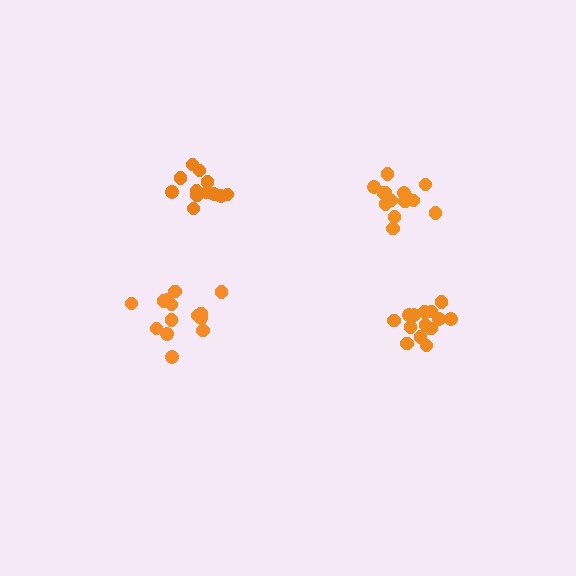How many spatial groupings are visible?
There are 4 spatial groupings.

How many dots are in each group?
Group 1: 14 dots, Group 2: 12 dots, Group 3: 14 dots, Group 4: 14 dots (54 total).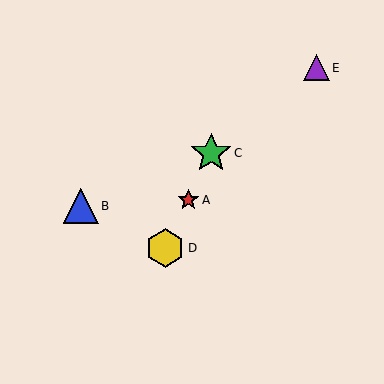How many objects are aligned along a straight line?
3 objects (A, C, D) are aligned along a straight line.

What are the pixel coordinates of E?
Object E is at (316, 68).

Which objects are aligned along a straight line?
Objects A, C, D are aligned along a straight line.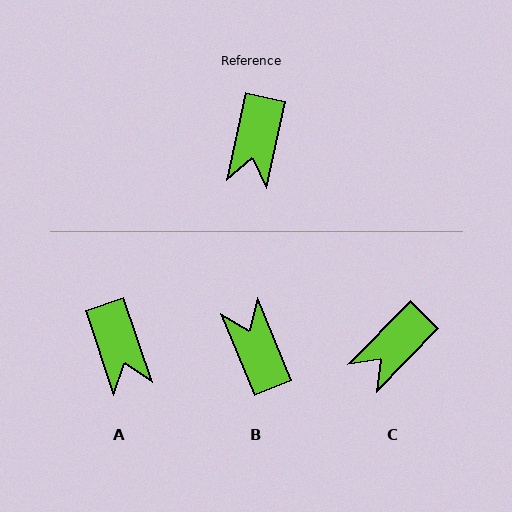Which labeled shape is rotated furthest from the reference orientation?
B, about 145 degrees away.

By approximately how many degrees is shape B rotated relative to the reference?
Approximately 145 degrees clockwise.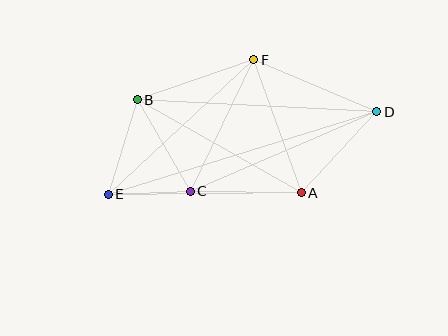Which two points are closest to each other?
Points C and E are closest to each other.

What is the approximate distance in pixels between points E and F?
The distance between E and F is approximately 198 pixels.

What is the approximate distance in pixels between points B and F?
The distance between B and F is approximately 123 pixels.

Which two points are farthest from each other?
Points D and E are farthest from each other.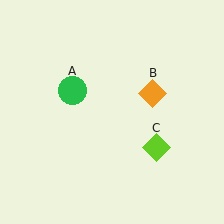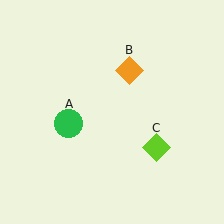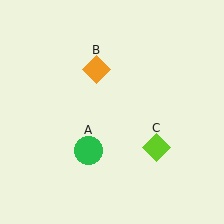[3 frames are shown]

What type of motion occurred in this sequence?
The green circle (object A), orange diamond (object B) rotated counterclockwise around the center of the scene.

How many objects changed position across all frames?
2 objects changed position: green circle (object A), orange diamond (object B).